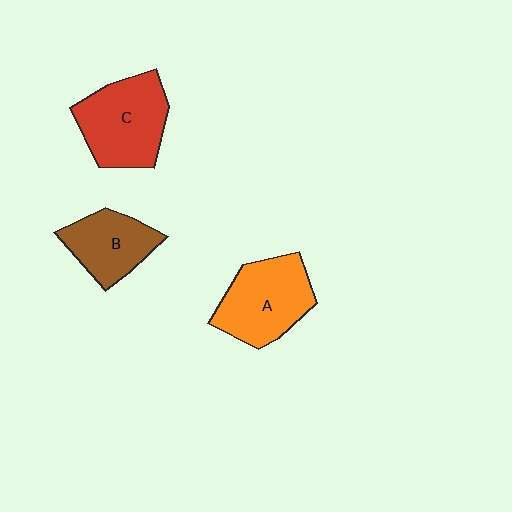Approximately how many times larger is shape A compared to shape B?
Approximately 1.3 times.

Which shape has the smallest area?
Shape B (brown).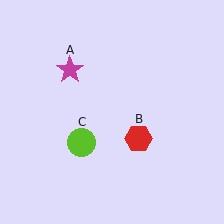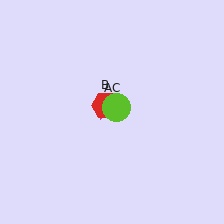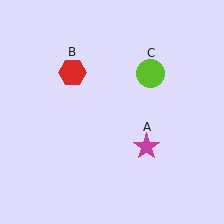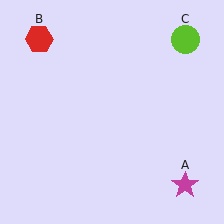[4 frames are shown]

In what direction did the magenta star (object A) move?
The magenta star (object A) moved down and to the right.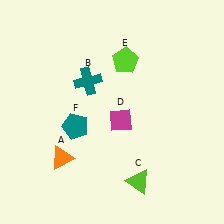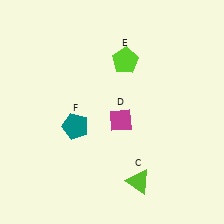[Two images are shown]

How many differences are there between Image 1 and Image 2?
There are 2 differences between the two images.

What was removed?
The teal cross (B), the orange triangle (A) were removed in Image 2.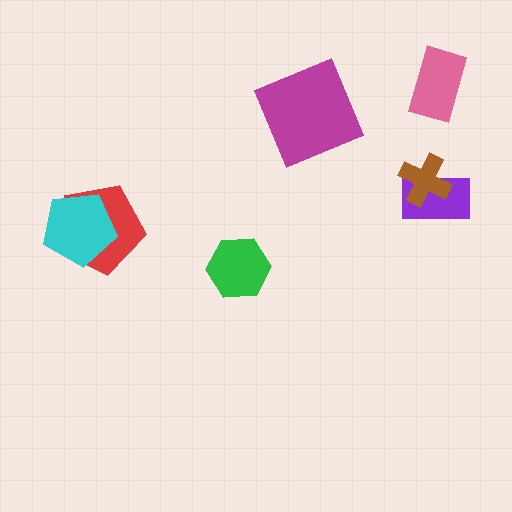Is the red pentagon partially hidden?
Yes, it is partially covered by another shape.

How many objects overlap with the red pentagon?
1 object overlaps with the red pentagon.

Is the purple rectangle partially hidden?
Yes, it is partially covered by another shape.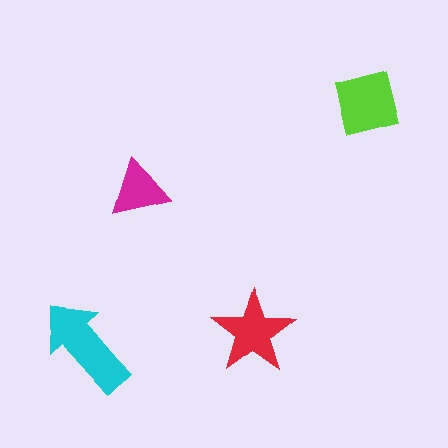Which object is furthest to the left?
The cyan arrow is leftmost.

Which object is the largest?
The cyan arrow.